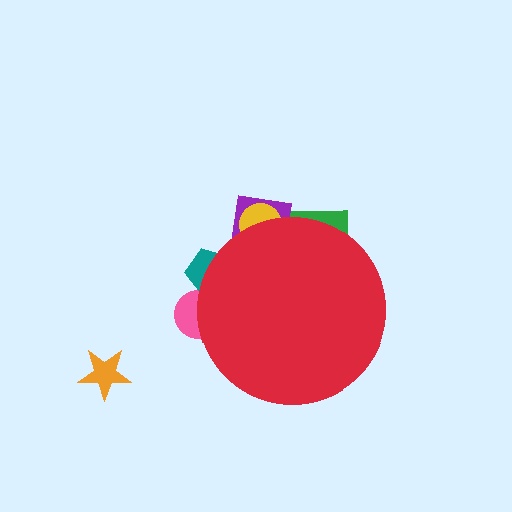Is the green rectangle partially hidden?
Yes, the green rectangle is partially hidden behind the red circle.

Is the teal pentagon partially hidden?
Yes, the teal pentagon is partially hidden behind the red circle.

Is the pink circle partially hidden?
Yes, the pink circle is partially hidden behind the red circle.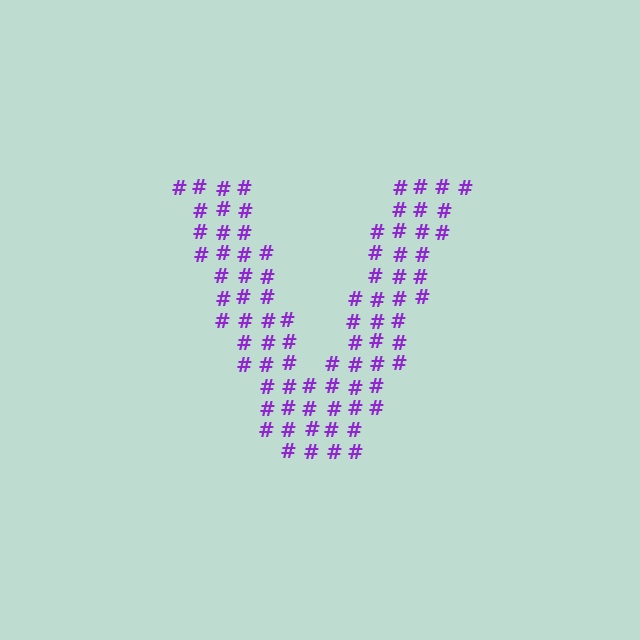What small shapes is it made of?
It is made of small hash symbols.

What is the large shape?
The large shape is the letter V.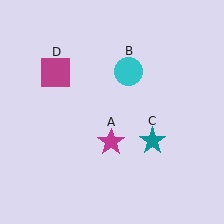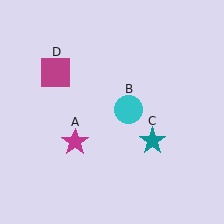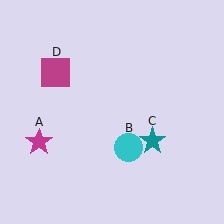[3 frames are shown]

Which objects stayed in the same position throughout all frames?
Teal star (object C) and magenta square (object D) remained stationary.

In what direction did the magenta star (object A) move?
The magenta star (object A) moved left.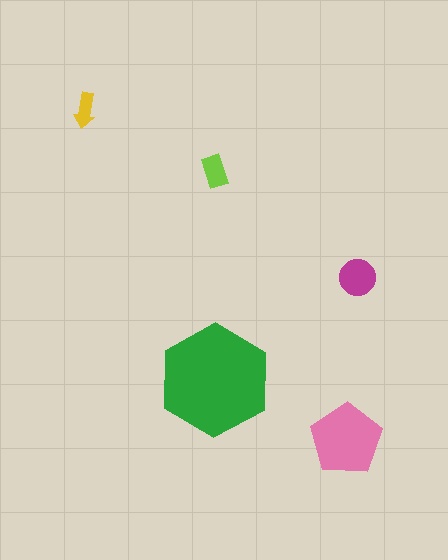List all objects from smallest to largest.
The yellow arrow, the lime rectangle, the magenta circle, the pink pentagon, the green hexagon.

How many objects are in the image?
There are 5 objects in the image.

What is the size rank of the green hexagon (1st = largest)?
1st.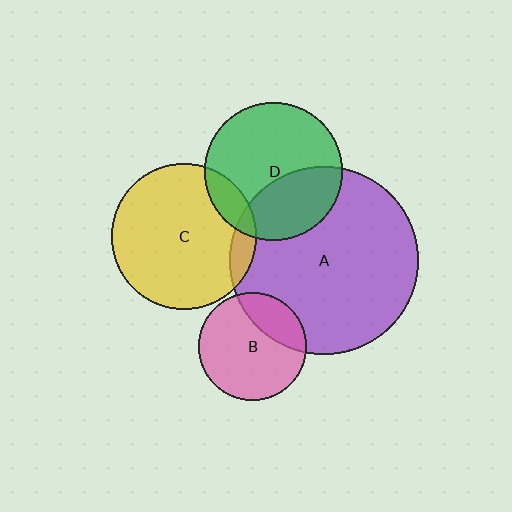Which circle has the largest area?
Circle A (purple).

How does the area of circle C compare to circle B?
Approximately 1.8 times.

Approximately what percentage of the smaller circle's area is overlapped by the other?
Approximately 35%.